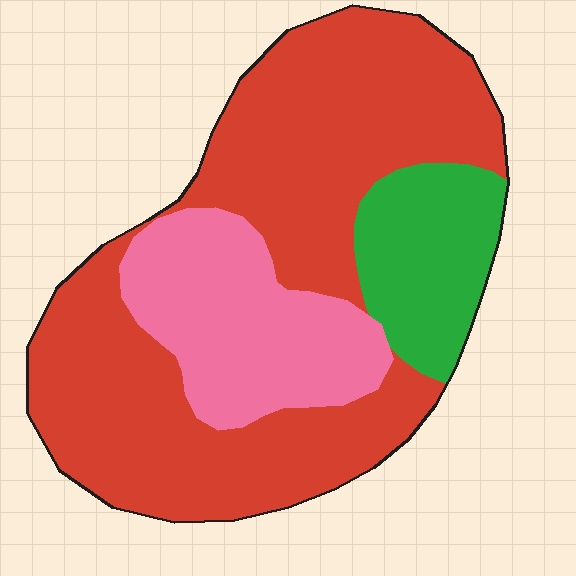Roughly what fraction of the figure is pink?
Pink takes up about one fifth (1/5) of the figure.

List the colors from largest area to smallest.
From largest to smallest: red, pink, green.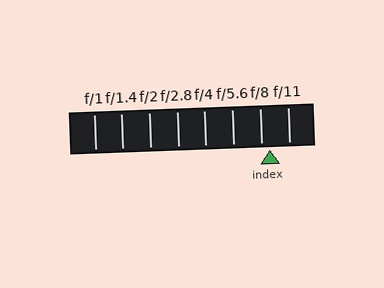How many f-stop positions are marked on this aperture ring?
There are 8 f-stop positions marked.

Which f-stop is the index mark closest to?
The index mark is closest to f/8.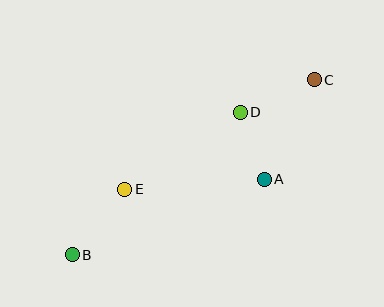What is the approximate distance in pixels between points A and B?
The distance between A and B is approximately 206 pixels.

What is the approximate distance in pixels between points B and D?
The distance between B and D is approximately 220 pixels.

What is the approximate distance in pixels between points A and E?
The distance between A and E is approximately 140 pixels.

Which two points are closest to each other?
Points A and D are closest to each other.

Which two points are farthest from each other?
Points B and C are farthest from each other.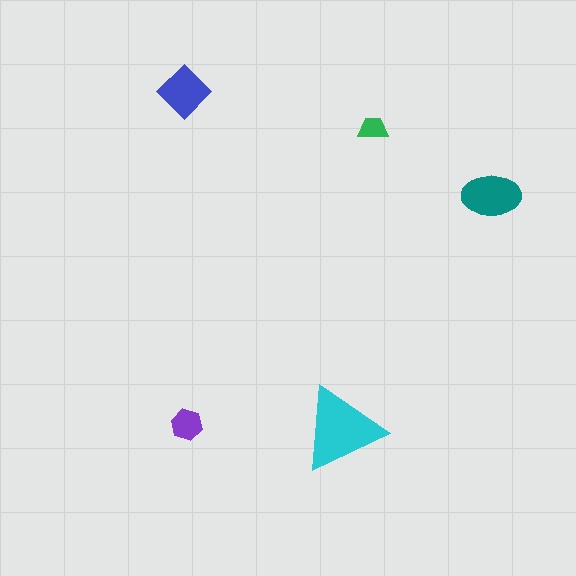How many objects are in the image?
There are 5 objects in the image.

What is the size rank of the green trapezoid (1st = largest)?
5th.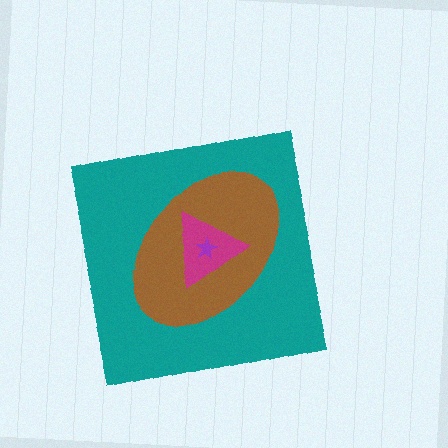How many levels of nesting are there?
4.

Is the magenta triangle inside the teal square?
Yes.